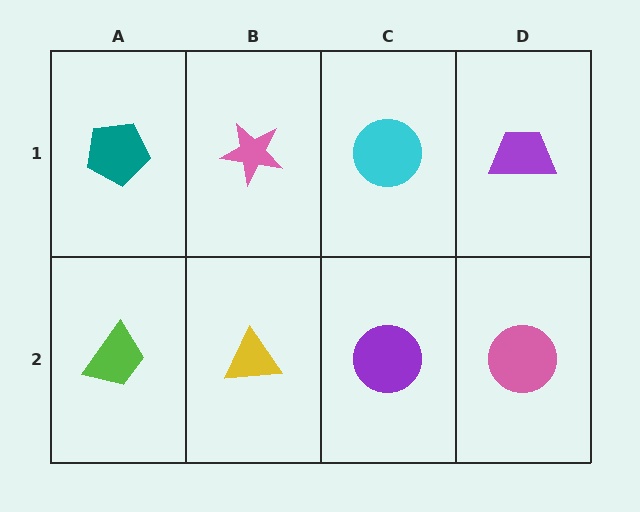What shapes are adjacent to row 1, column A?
A lime trapezoid (row 2, column A), a pink star (row 1, column B).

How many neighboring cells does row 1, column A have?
2.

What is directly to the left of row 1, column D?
A cyan circle.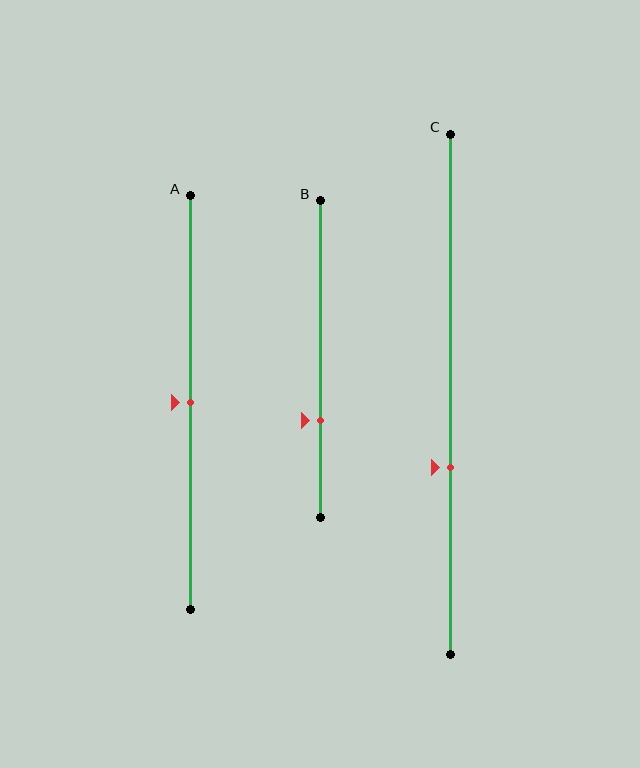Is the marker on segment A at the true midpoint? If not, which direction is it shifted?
Yes, the marker on segment A is at the true midpoint.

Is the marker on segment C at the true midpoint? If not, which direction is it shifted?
No, the marker on segment C is shifted downward by about 14% of the segment length.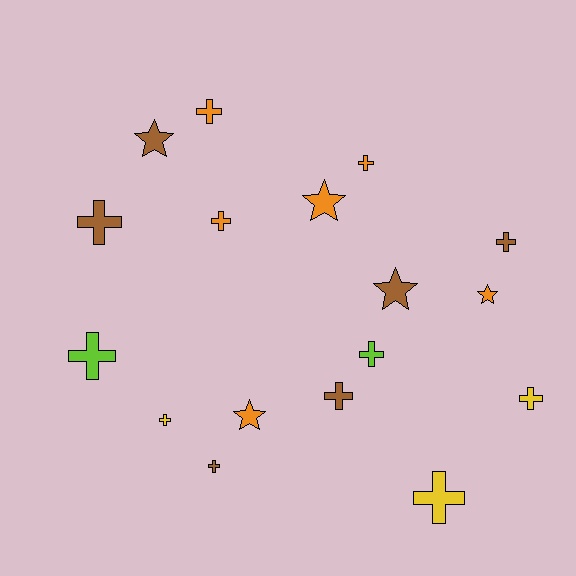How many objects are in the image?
There are 17 objects.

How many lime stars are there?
There are no lime stars.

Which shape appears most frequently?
Cross, with 12 objects.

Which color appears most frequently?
Brown, with 6 objects.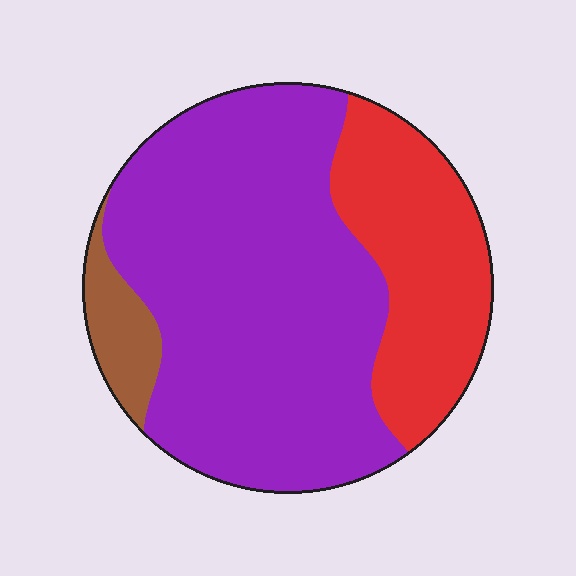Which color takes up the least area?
Brown, at roughly 5%.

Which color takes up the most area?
Purple, at roughly 65%.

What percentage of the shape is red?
Red takes up between a sixth and a third of the shape.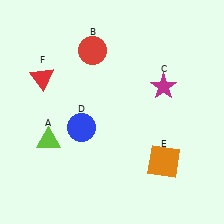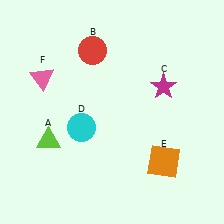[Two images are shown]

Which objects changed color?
D changed from blue to cyan. F changed from red to pink.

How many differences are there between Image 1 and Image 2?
There are 2 differences between the two images.